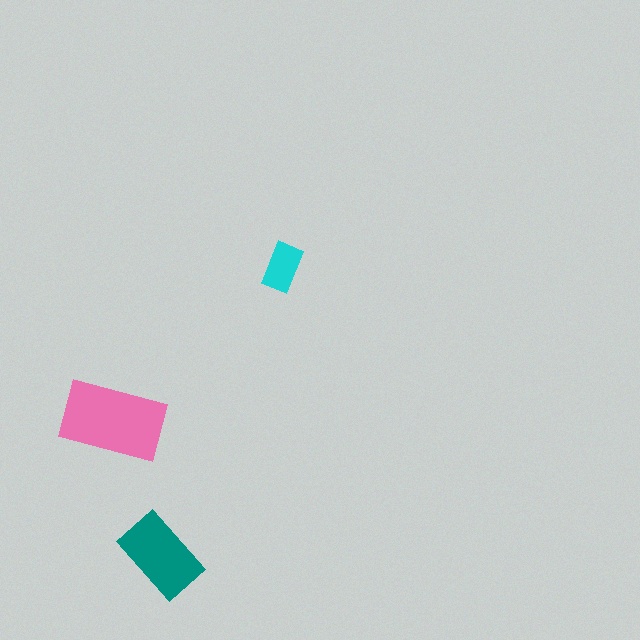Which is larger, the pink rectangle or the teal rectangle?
The pink one.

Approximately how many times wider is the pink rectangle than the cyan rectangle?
About 2 times wider.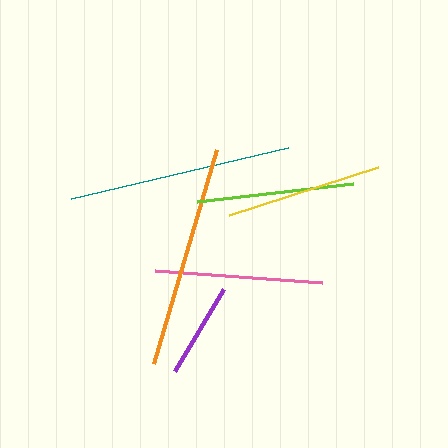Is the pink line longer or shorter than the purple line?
The pink line is longer than the purple line.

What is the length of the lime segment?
The lime segment is approximately 156 pixels long.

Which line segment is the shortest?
The purple line is the shortest at approximately 96 pixels.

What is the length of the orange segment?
The orange segment is approximately 223 pixels long.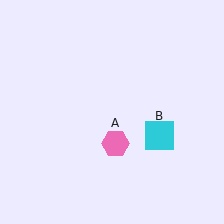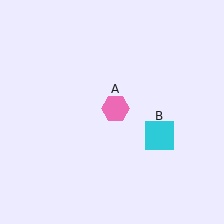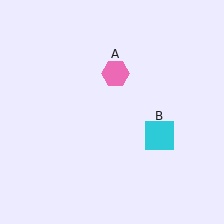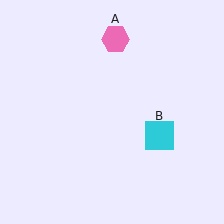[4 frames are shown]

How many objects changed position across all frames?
1 object changed position: pink hexagon (object A).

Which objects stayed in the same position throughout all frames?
Cyan square (object B) remained stationary.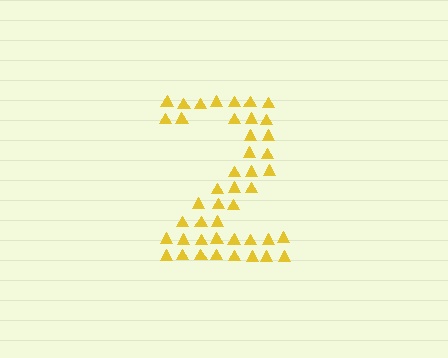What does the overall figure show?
The overall figure shows the digit 2.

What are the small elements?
The small elements are triangles.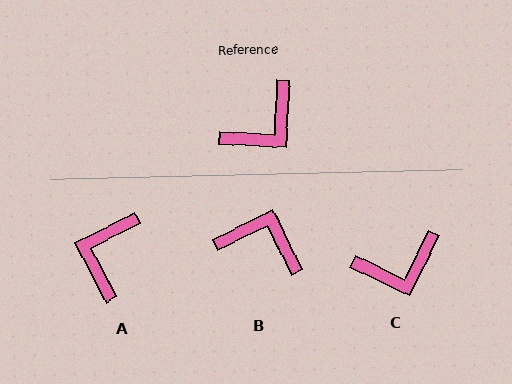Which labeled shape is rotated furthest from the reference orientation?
A, about 150 degrees away.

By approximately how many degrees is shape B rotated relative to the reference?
Approximately 119 degrees counter-clockwise.